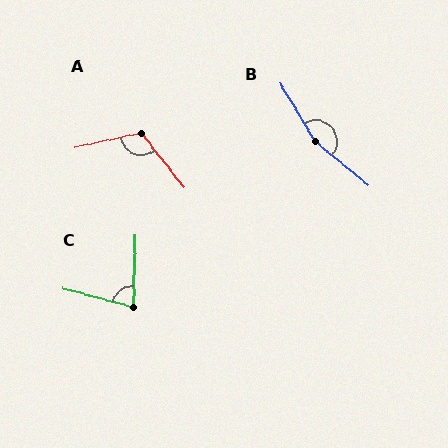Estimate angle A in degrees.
Approximately 116 degrees.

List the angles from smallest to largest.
C (76°), A (116°), B (160°).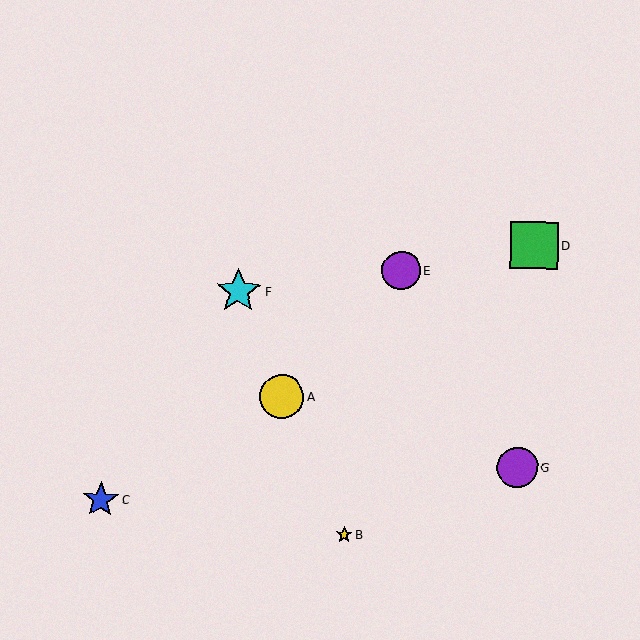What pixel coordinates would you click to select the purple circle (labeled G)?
Click at (517, 467) to select the purple circle G.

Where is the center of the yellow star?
The center of the yellow star is at (344, 534).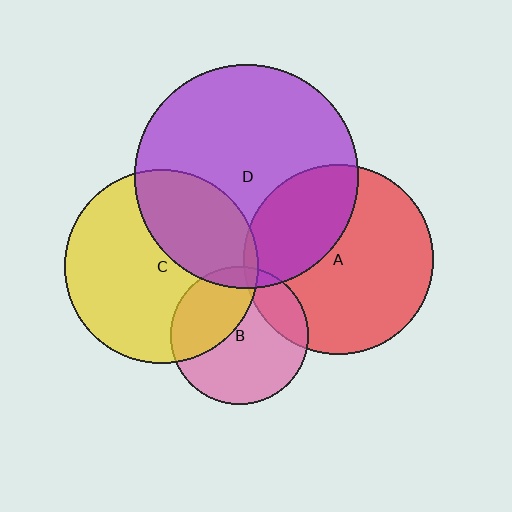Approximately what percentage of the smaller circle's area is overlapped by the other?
Approximately 35%.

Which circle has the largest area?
Circle D (purple).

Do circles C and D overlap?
Yes.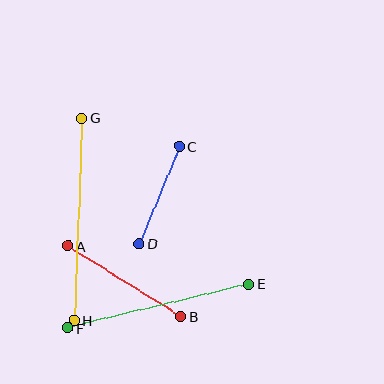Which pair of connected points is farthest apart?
Points G and H are farthest apart.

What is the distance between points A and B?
The distance is approximately 133 pixels.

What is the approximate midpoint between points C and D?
The midpoint is at approximately (159, 195) pixels.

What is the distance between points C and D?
The distance is approximately 106 pixels.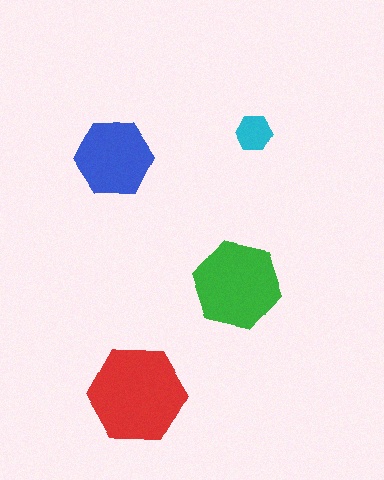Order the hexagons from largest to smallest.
the red one, the green one, the blue one, the cyan one.